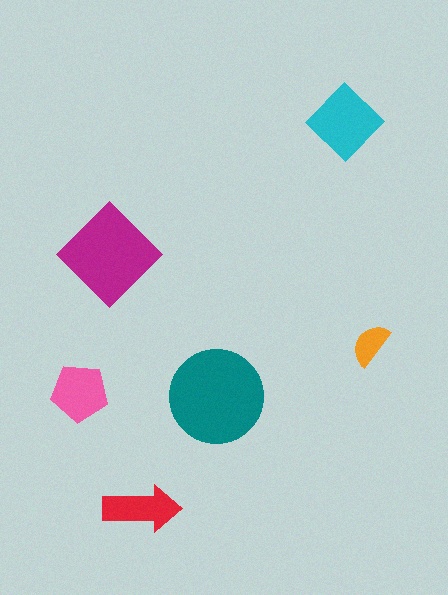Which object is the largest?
The teal circle.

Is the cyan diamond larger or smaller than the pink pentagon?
Larger.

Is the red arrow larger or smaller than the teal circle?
Smaller.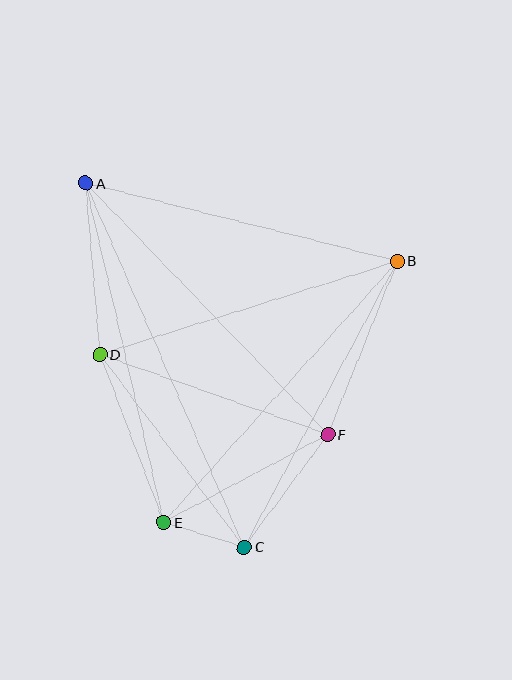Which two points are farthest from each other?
Points A and C are farthest from each other.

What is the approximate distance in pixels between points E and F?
The distance between E and F is approximately 186 pixels.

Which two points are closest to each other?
Points C and E are closest to each other.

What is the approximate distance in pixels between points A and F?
The distance between A and F is approximately 349 pixels.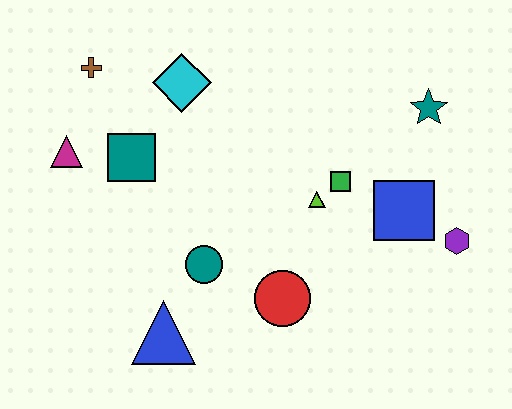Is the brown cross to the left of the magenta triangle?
No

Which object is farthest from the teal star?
The magenta triangle is farthest from the teal star.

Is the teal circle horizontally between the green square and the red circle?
No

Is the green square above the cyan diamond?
No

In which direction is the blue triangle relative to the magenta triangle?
The blue triangle is below the magenta triangle.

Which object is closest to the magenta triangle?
The teal square is closest to the magenta triangle.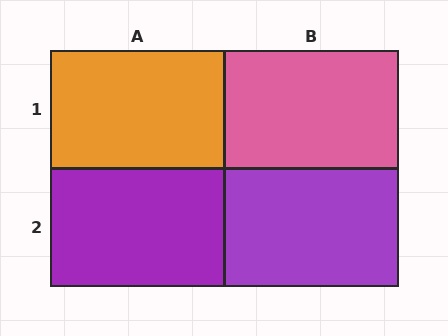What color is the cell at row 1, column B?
Pink.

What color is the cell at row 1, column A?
Orange.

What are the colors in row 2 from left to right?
Purple, purple.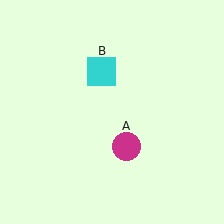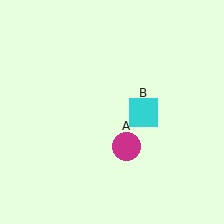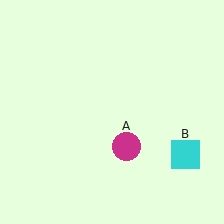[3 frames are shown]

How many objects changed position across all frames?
1 object changed position: cyan square (object B).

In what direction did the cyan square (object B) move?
The cyan square (object B) moved down and to the right.